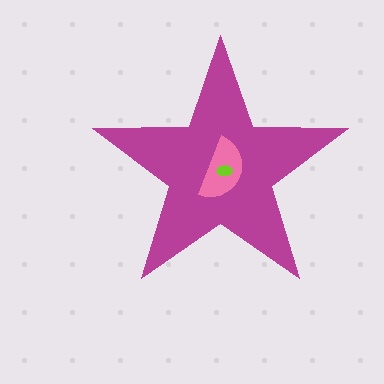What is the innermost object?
The lime ellipse.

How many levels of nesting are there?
3.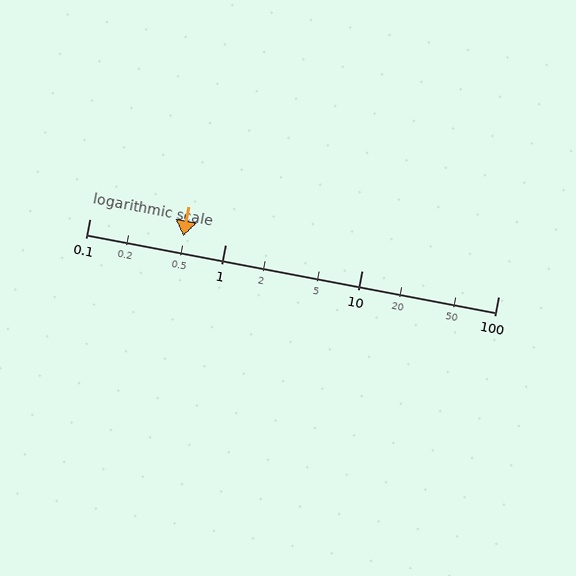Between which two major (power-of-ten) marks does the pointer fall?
The pointer is between 0.1 and 1.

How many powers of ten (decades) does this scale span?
The scale spans 3 decades, from 0.1 to 100.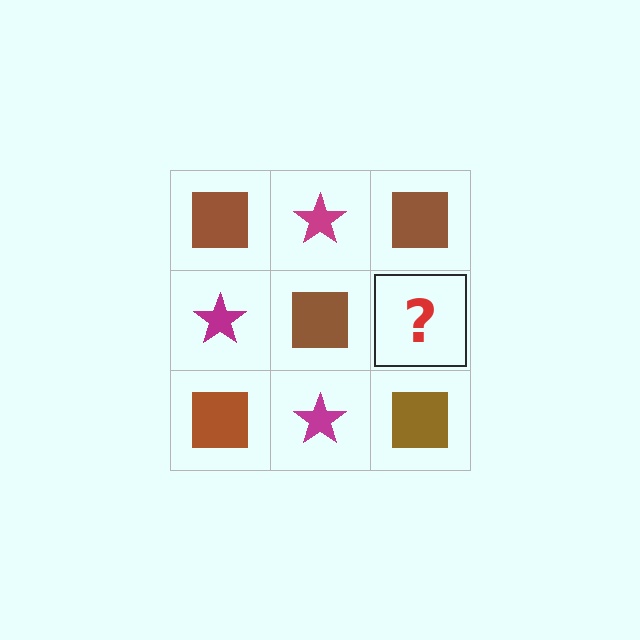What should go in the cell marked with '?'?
The missing cell should contain a magenta star.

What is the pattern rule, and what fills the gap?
The rule is that it alternates brown square and magenta star in a checkerboard pattern. The gap should be filled with a magenta star.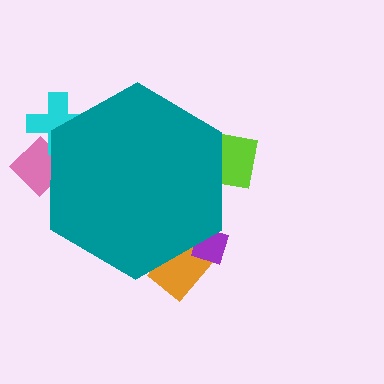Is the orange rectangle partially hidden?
Yes, the orange rectangle is partially hidden behind the teal hexagon.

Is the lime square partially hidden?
Yes, the lime square is partially hidden behind the teal hexagon.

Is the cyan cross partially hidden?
Yes, the cyan cross is partially hidden behind the teal hexagon.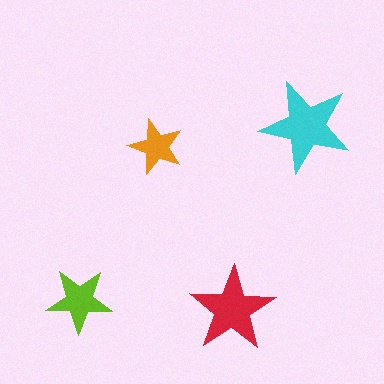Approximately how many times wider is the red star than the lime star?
About 1.5 times wider.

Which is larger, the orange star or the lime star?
The lime one.